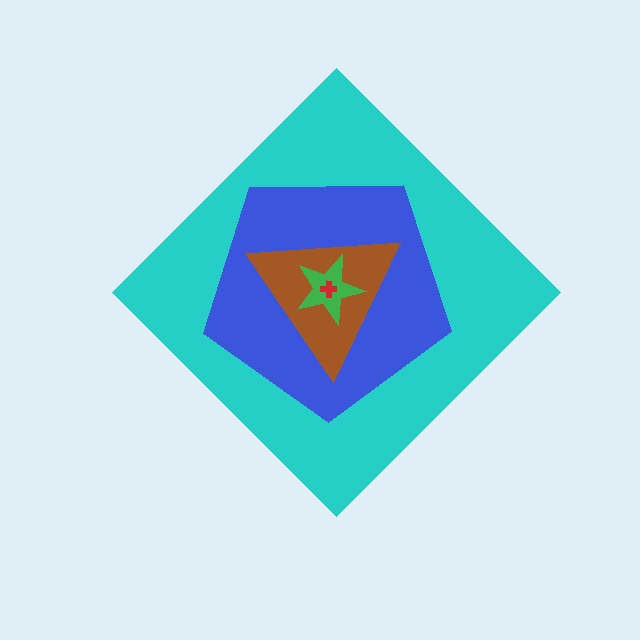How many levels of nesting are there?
5.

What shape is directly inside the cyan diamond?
The blue pentagon.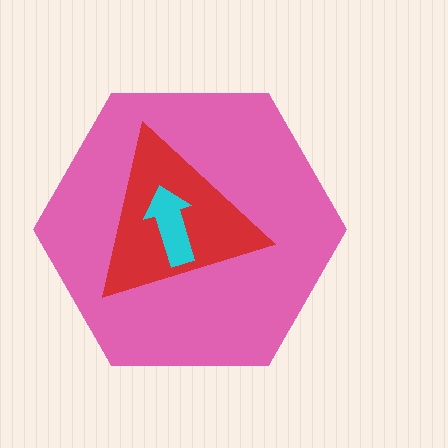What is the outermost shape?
The pink hexagon.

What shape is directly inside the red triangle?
The cyan arrow.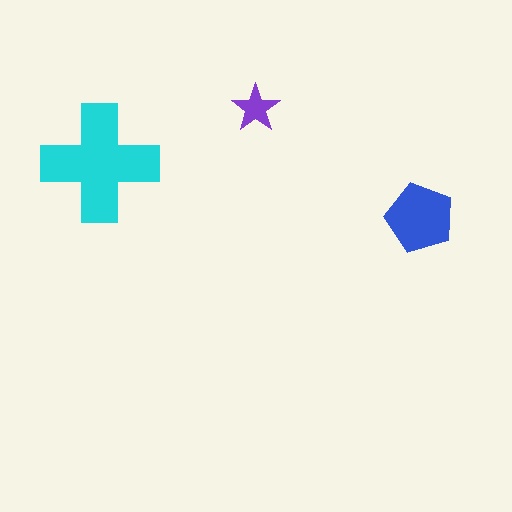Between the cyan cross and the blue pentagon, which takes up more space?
The cyan cross.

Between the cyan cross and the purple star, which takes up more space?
The cyan cross.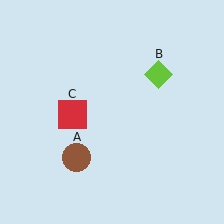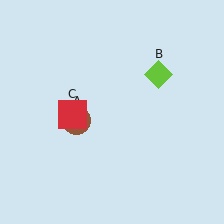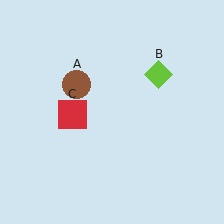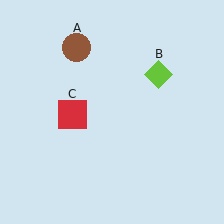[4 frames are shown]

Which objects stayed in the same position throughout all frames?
Lime diamond (object B) and red square (object C) remained stationary.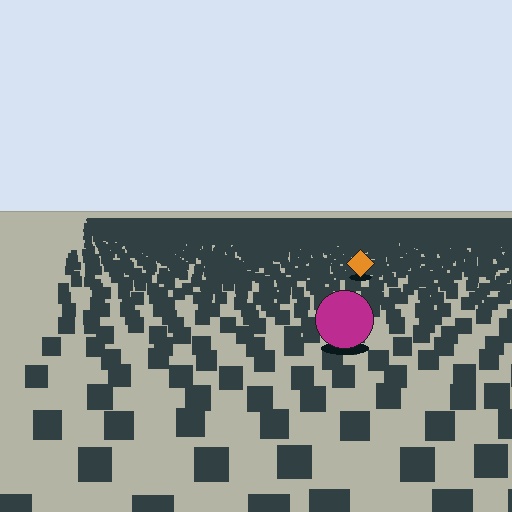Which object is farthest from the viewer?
The orange diamond is farthest from the viewer. It appears smaller and the ground texture around it is denser.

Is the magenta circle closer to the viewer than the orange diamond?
Yes. The magenta circle is closer — you can tell from the texture gradient: the ground texture is coarser near it.